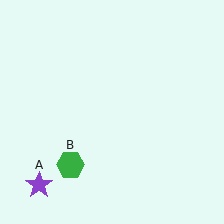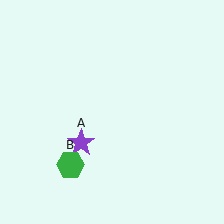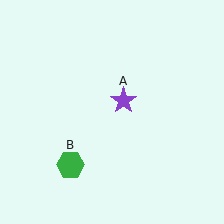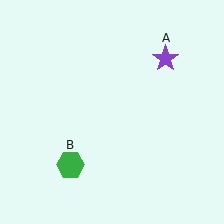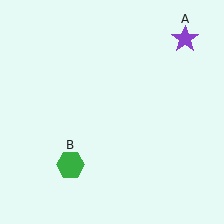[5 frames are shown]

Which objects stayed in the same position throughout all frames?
Green hexagon (object B) remained stationary.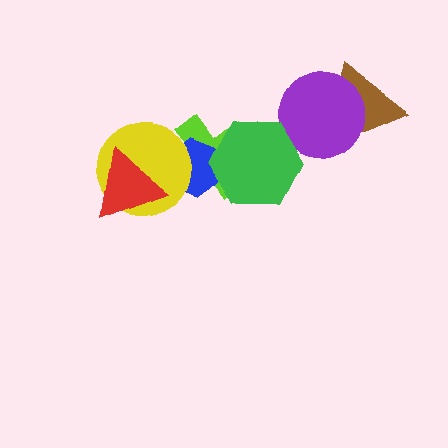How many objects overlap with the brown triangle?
1 object overlaps with the brown triangle.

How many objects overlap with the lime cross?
3 objects overlap with the lime cross.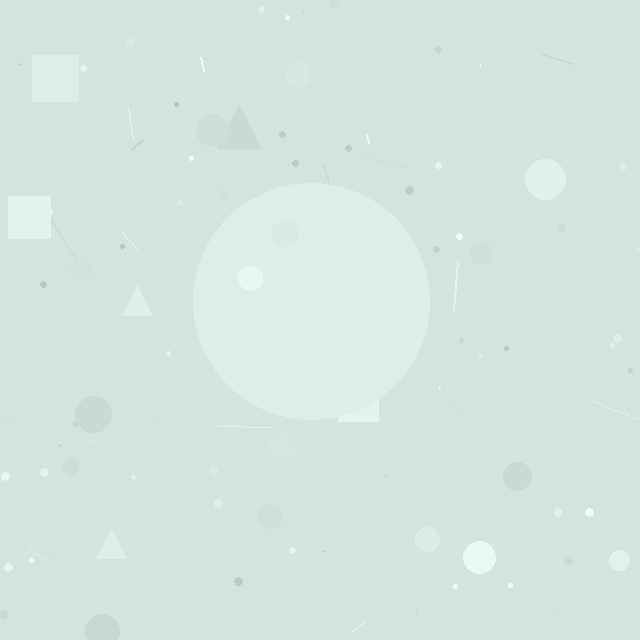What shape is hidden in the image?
A circle is hidden in the image.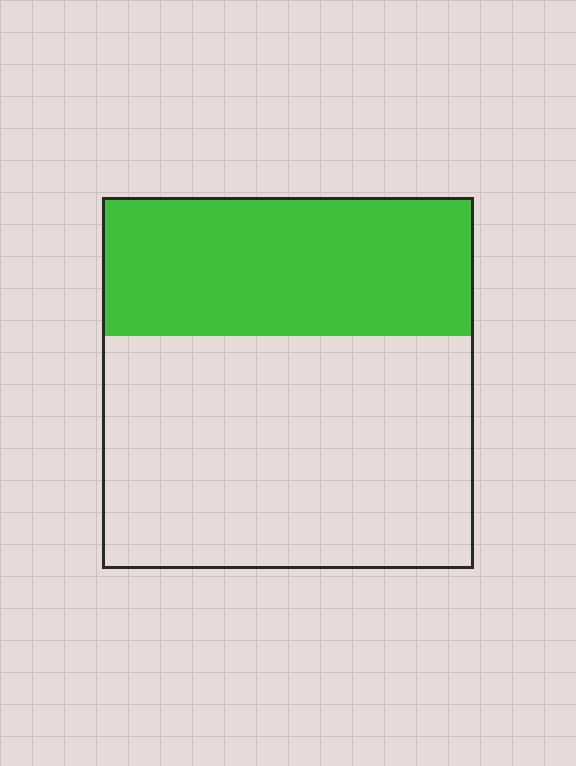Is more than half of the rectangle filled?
No.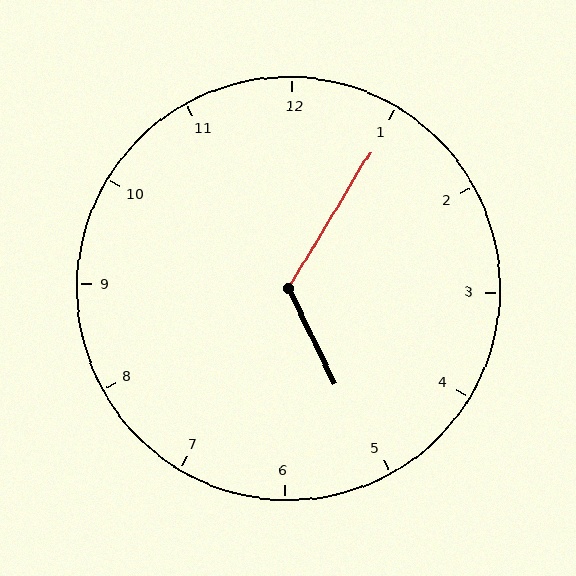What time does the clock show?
5:05.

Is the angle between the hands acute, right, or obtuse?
It is obtuse.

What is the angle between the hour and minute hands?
Approximately 122 degrees.